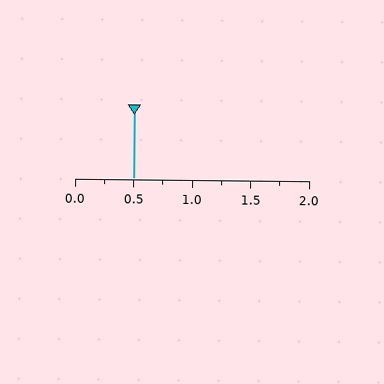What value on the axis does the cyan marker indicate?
The marker indicates approximately 0.5.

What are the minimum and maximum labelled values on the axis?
The axis runs from 0.0 to 2.0.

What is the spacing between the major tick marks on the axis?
The major ticks are spaced 0.5 apart.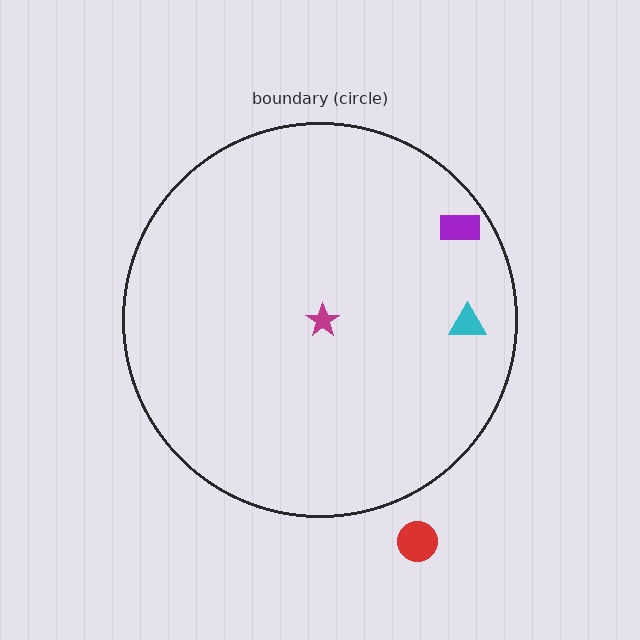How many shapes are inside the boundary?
3 inside, 1 outside.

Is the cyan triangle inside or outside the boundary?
Inside.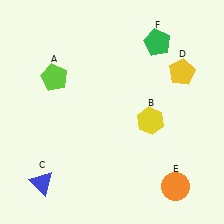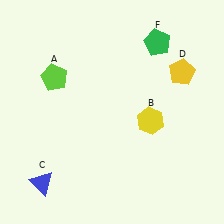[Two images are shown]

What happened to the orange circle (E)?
The orange circle (E) was removed in Image 2. It was in the bottom-right area of Image 1.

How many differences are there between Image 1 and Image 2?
There is 1 difference between the two images.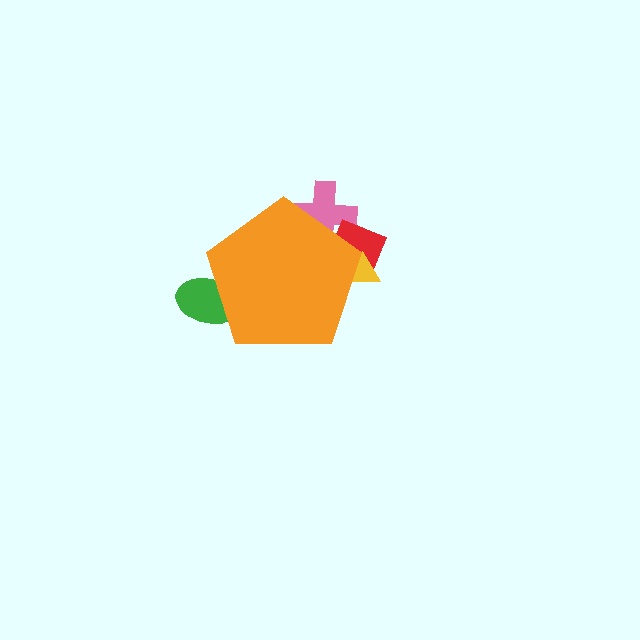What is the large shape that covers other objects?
An orange pentagon.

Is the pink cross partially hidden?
Yes, the pink cross is partially hidden behind the orange pentagon.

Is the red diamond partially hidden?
Yes, the red diamond is partially hidden behind the orange pentagon.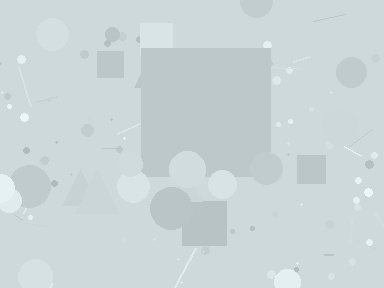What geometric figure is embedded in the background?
A square is embedded in the background.